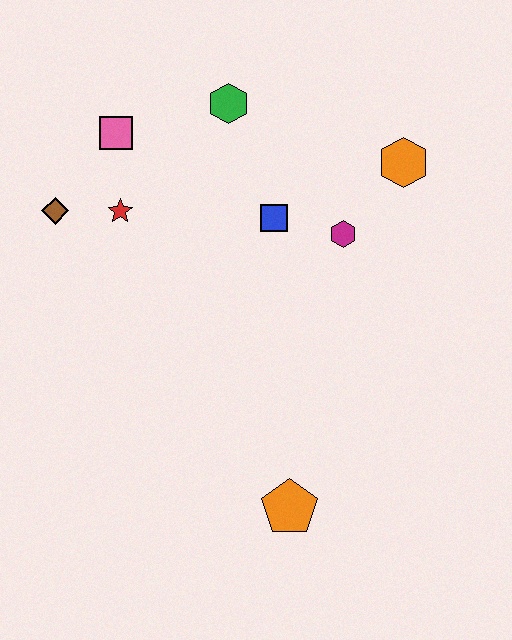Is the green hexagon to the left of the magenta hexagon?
Yes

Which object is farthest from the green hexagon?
The orange pentagon is farthest from the green hexagon.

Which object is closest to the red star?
The brown diamond is closest to the red star.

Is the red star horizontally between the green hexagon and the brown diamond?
Yes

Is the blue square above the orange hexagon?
No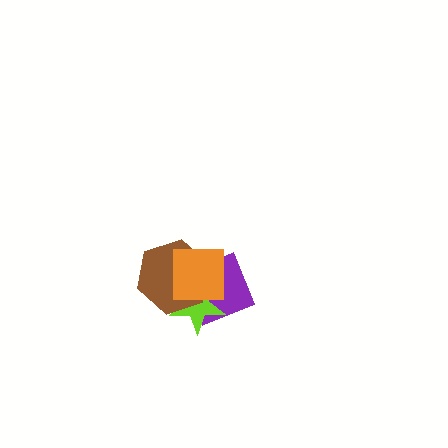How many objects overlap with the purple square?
3 objects overlap with the purple square.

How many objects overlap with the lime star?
3 objects overlap with the lime star.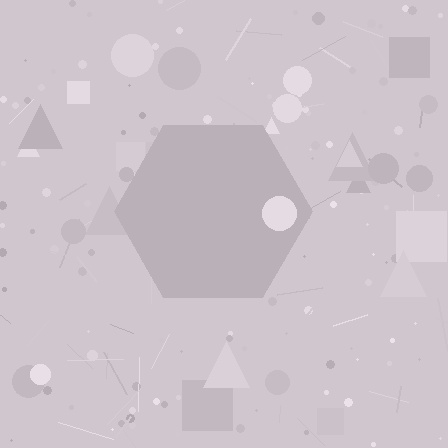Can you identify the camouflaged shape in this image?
The camouflaged shape is a hexagon.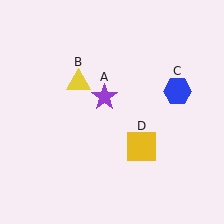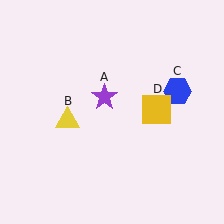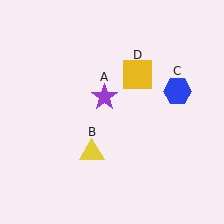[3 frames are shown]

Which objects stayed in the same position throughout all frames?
Purple star (object A) and blue hexagon (object C) remained stationary.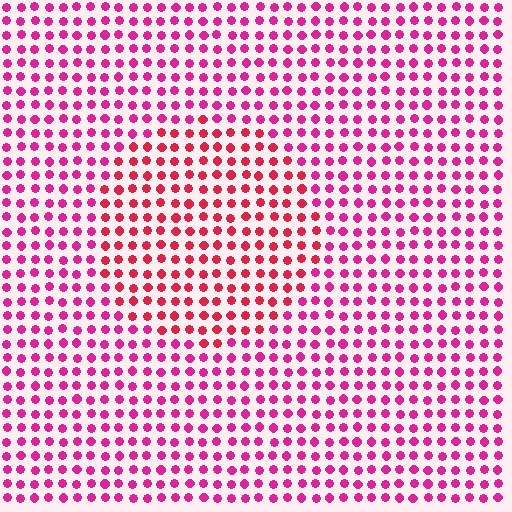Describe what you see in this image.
The image is filled with small magenta elements in a uniform arrangement. A circle-shaped region is visible where the elements are tinted to a slightly different hue, forming a subtle color boundary.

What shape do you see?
I see a circle.